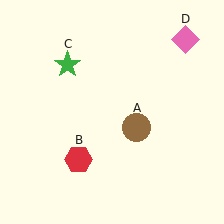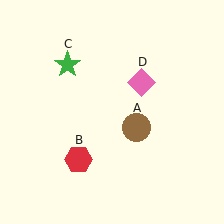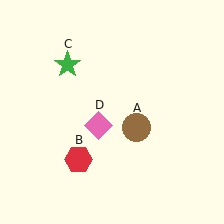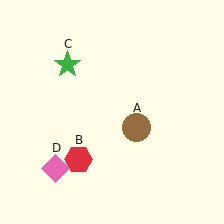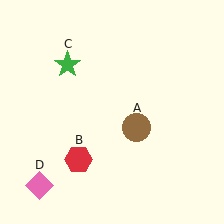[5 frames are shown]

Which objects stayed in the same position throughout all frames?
Brown circle (object A) and red hexagon (object B) and green star (object C) remained stationary.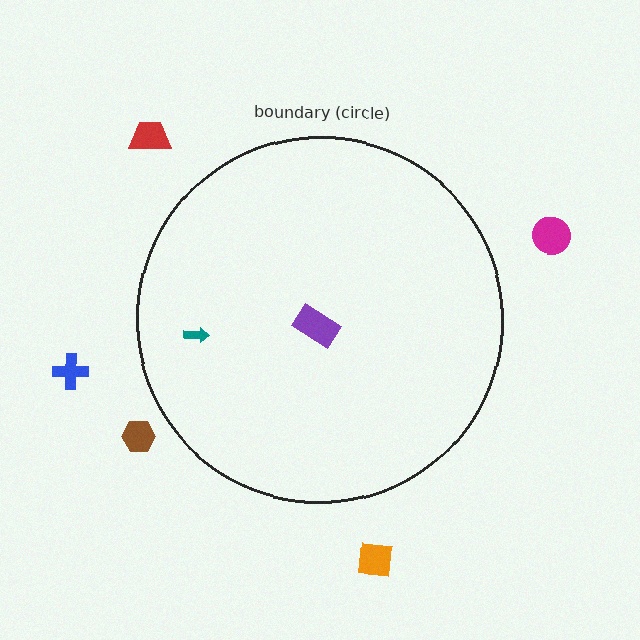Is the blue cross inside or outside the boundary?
Outside.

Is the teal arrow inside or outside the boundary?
Inside.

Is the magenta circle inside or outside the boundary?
Outside.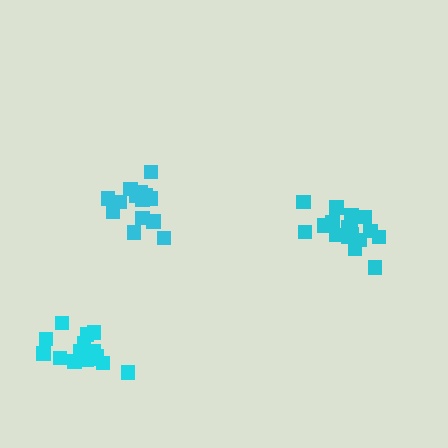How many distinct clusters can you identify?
There are 3 distinct clusters.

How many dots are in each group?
Group 1: 15 dots, Group 2: 17 dots, Group 3: 14 dots (46 total).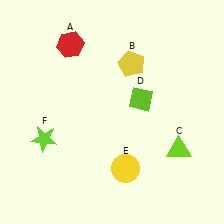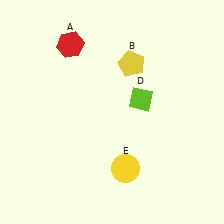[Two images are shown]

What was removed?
The lime star (F), the lime triangle (C) were removed in Image 2.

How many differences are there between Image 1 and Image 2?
There are 2 differences between the two images.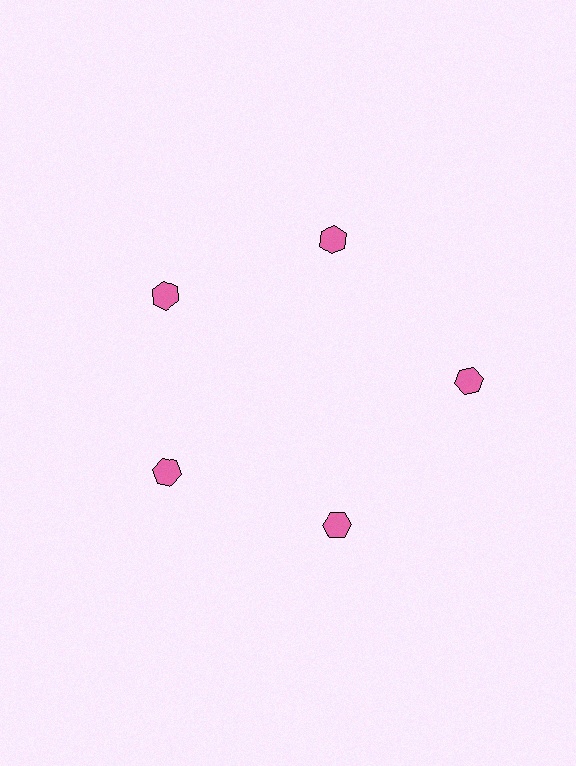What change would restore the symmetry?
The symmetry would be restored by moving it inward, back onto the ring so that all 5 hexagons sit at equal angles and equal distance from the center.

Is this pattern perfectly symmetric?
No. The 5 pink hexagons are arranged in a ring, but one element near the 3 o'clock position is pushed outward from the center, breaking the 5-fold rotational symmetry.